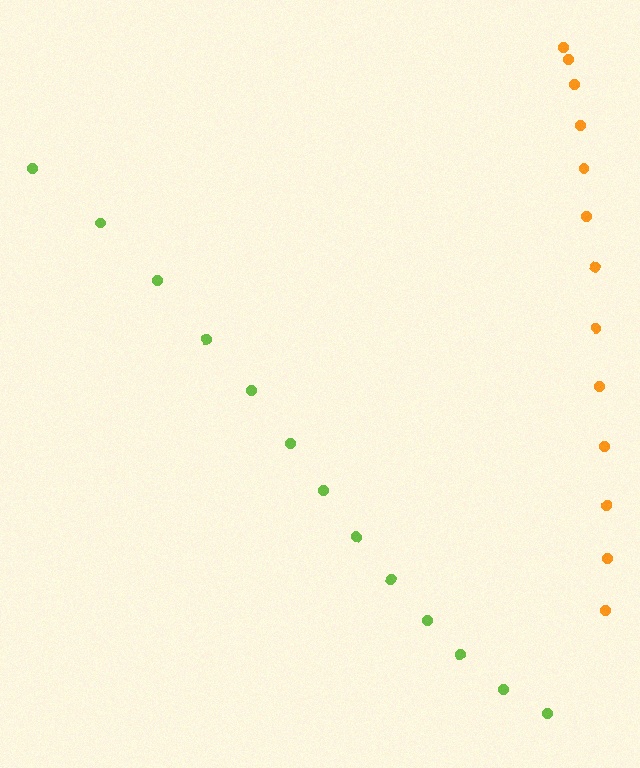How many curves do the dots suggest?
There are 2 distinct paths.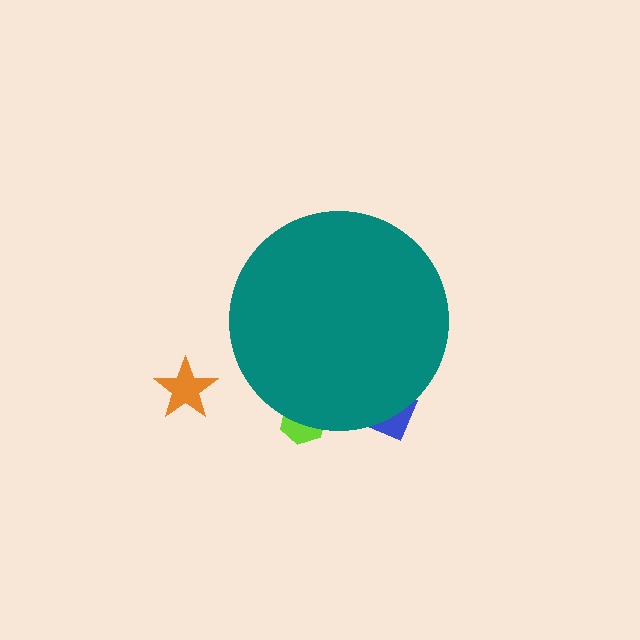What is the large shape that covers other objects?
A teal circle.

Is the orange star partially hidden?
No, the orange star is fully visible.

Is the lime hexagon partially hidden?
Yes, the lime hexagon is partially hidden behind the teal circle.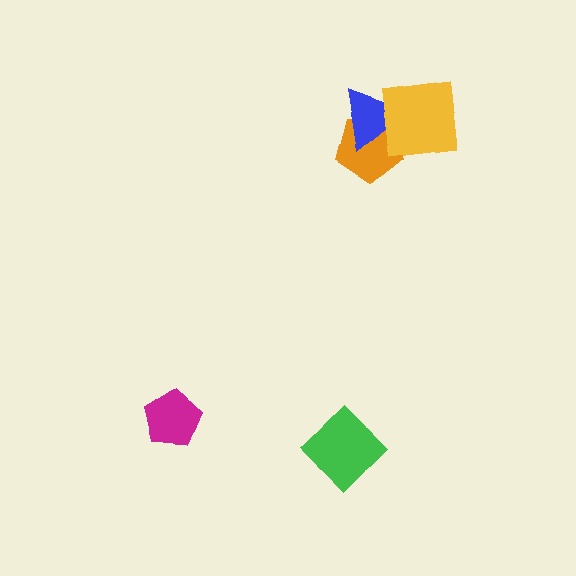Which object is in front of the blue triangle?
The yellow square is in front of the blue triangle.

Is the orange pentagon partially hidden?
Yes, it is partially covered by another shape.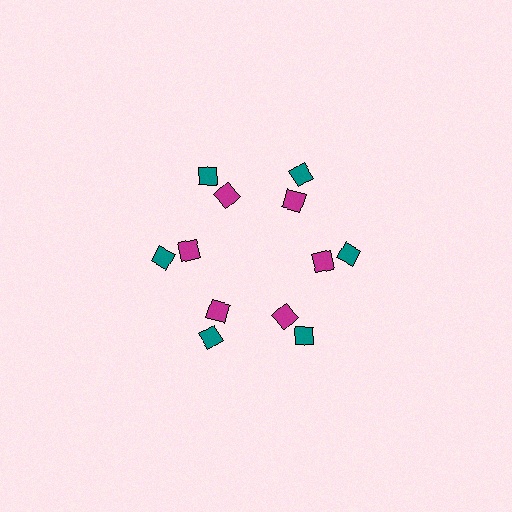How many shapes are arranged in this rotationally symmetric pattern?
There are 12 shapes, arranged in 6 groups of 2.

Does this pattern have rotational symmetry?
Yes, this pattern has 6-fold rotational symmetry. It looks the same after rotating 60 degrees around the center.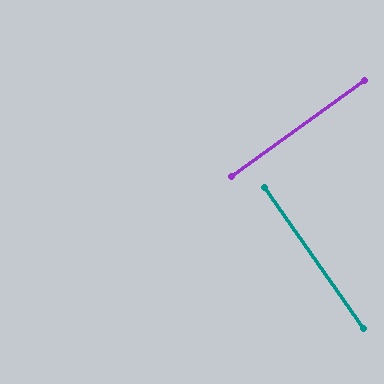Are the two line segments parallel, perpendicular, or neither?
Perpendicular — they meet at approximately 89°.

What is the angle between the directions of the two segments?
Approximately 89 degrees.